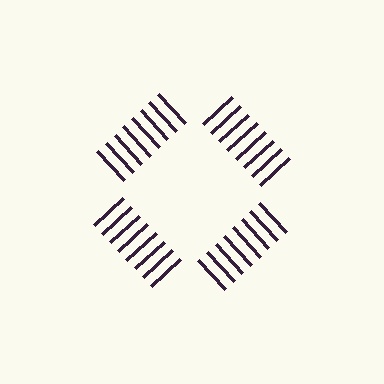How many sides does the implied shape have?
4 sides — the line-ends trace a square.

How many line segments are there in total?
32 — 8 along each of the 4 edges.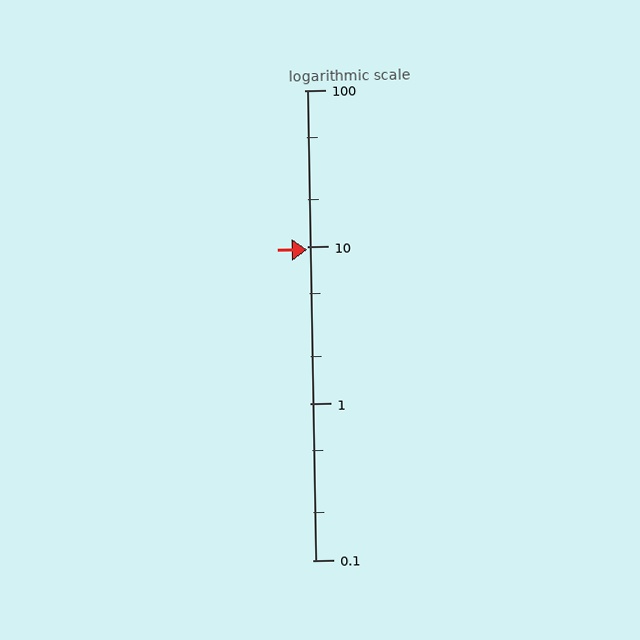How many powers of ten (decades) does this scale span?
The scale spans 3 decades, from 0.1 to 100.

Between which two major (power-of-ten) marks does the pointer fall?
The pointer is between 1 and 10.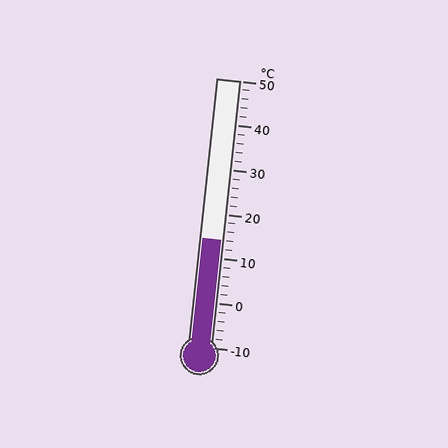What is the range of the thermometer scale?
The thermometer scale ranges from -10°C to 50°C.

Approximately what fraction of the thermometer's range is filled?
The thermometer is filled to approximately 40% of its range.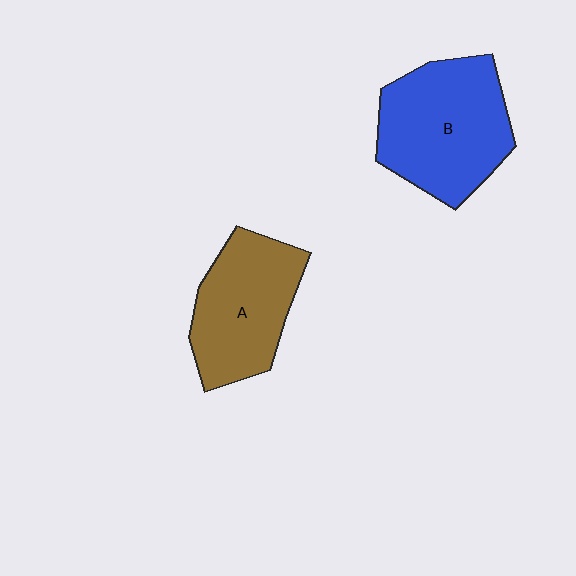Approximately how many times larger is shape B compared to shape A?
Approximately 1.2 times.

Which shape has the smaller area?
Shape A (brown).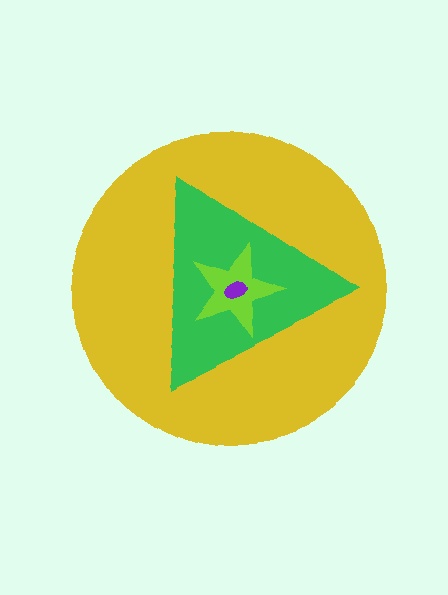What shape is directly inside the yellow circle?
The green triangle.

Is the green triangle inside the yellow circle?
Yes.